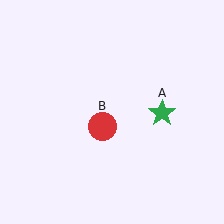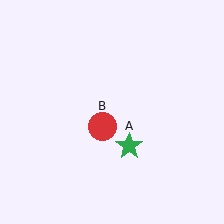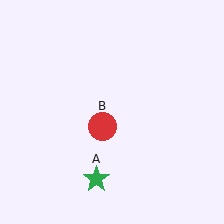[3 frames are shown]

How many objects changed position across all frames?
1 object changed position: green star (object A).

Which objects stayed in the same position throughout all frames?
Red circle (object B) remained stationary.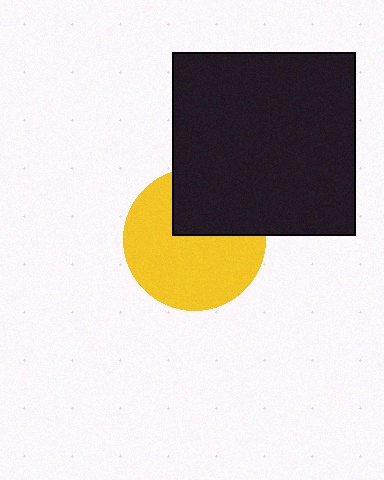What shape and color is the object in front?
The object in front is a black square.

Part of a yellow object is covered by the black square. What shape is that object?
It is a circle.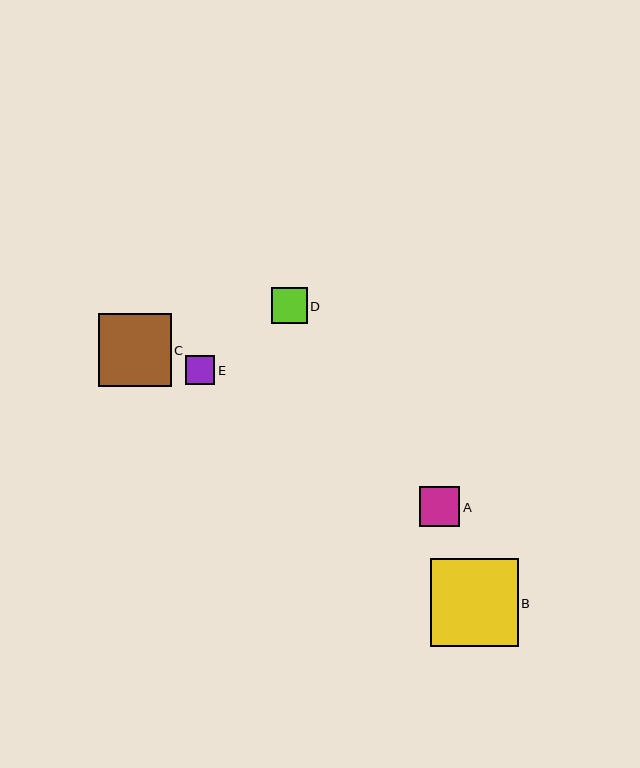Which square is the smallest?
Square E is the smallest with a size of approximately 30 pixels.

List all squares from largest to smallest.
From largest to smallest: B, C, A, D, E.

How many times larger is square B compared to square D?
Square B is approximately 2.5 times the size of square D.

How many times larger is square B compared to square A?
Square B is approximately 2.2 times the size of square A.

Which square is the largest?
Square B is the largest with a size of approximately 88 pixels.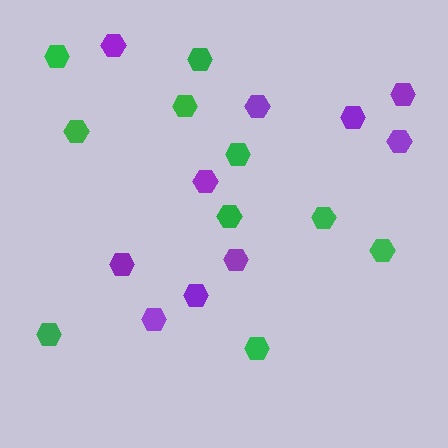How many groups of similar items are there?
There are 2 groups: one group of purple hexagons (10) and one group of green hexagons (10).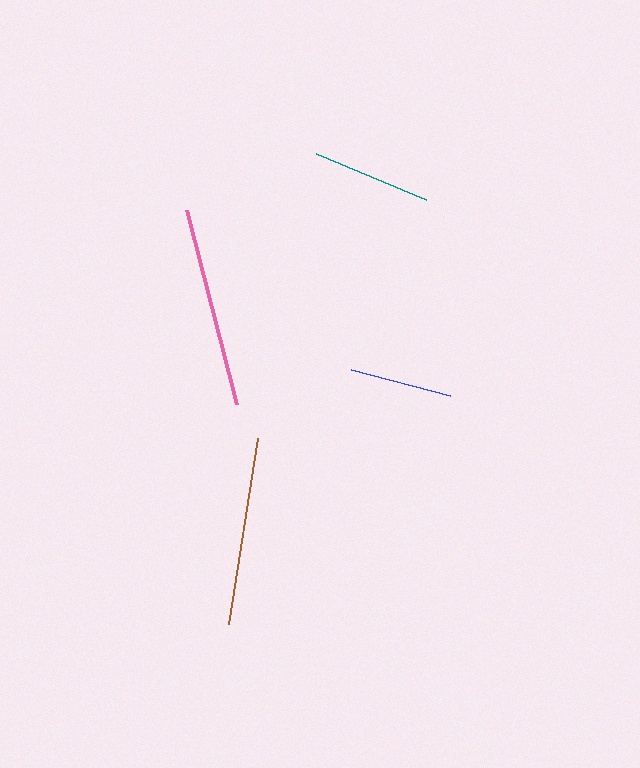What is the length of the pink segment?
The pink segment is approximately 201 pixels long.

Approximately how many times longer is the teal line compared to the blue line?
The teal line is approximately 1.2 times the length of the blue line.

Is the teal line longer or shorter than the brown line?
The brown line is longer than the teal line.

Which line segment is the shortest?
The blue line is the shortest at approximately 102 pixels.